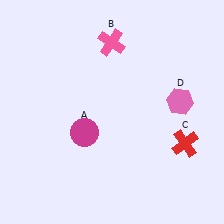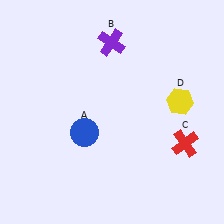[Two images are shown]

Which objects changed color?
A changed from magenta to blue. B changed from pink to purple. D changed from pink to yellow.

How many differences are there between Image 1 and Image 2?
There are 3 differences between the two images.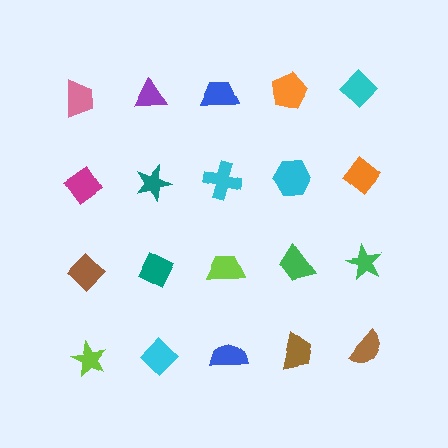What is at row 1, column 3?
A blue trapezoid.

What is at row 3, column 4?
A green trapezoid.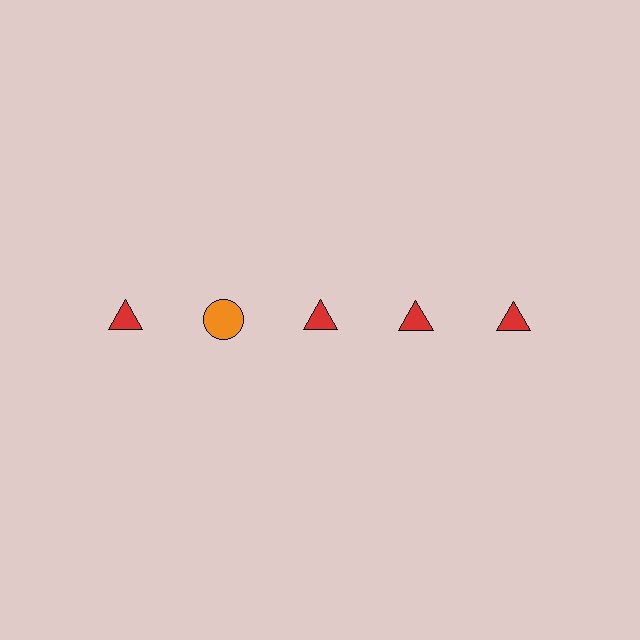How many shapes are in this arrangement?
There are 5 shapes arranged in a grid pattern.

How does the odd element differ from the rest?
It differs in both color (orange instead of red) and shape (circle instead of triangle).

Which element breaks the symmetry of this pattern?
The orange circle in the top row, second from left column breaks the symmetry. All other shapes are red triangles.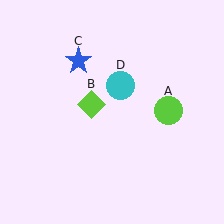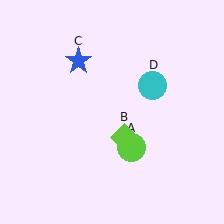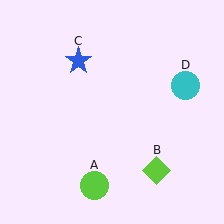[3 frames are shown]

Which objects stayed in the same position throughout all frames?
Blue star (object C) remained stationary.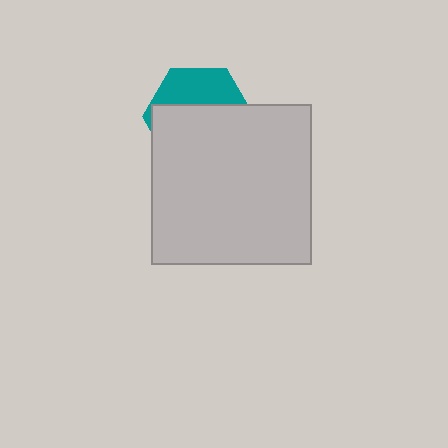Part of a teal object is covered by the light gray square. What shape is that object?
It is a hexagon.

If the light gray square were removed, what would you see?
You would see the complete teal hexagon.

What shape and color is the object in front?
The object in front is a light gray square.